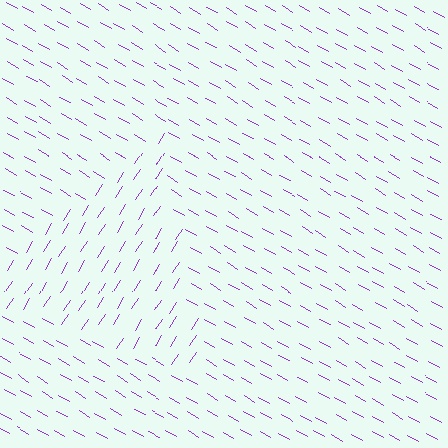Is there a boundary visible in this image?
Yes, there is a texture boundary formed by a change in line orientation.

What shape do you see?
I see a triangle.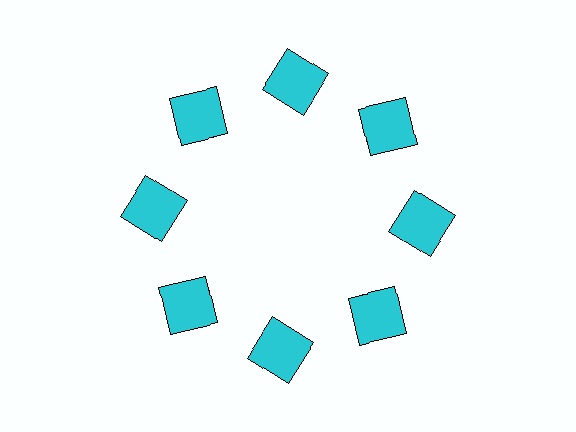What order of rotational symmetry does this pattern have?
This pattern has 8-fold rotational symmetry.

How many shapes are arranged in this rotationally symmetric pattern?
There are 8 shapes, arranged in 8 groups of 1.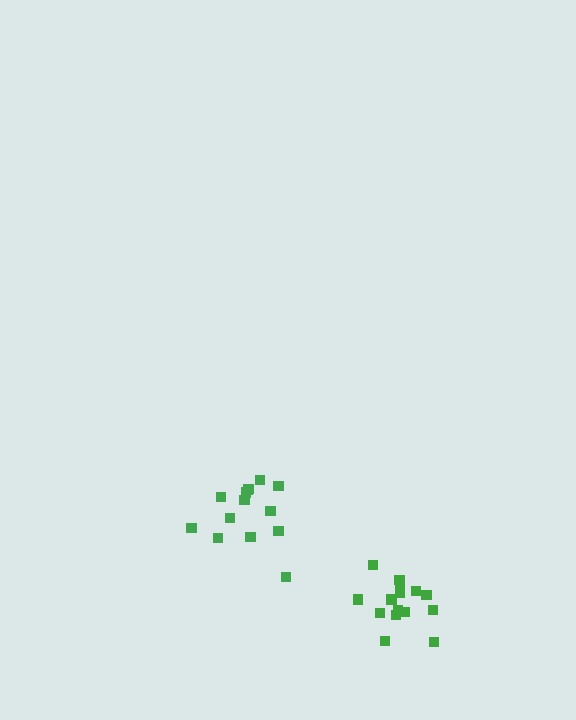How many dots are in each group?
Group 1: 15 dots, Group 2: 15 dots (30 total).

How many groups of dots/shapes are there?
There are 2 groups.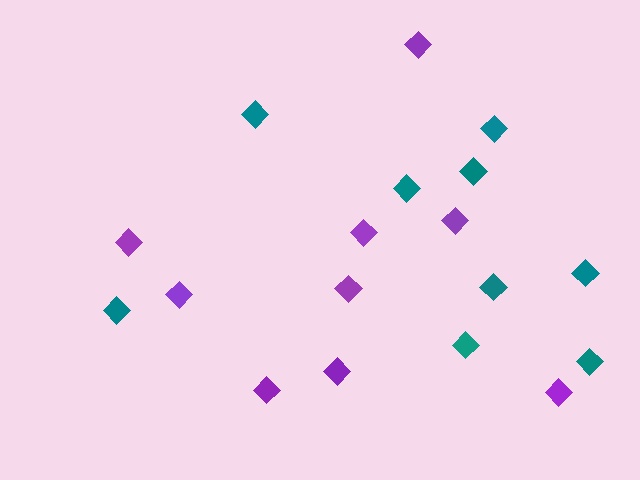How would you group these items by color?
There are 2 groups: one group of teal diamonds (9) and one group of purple diamonds (9).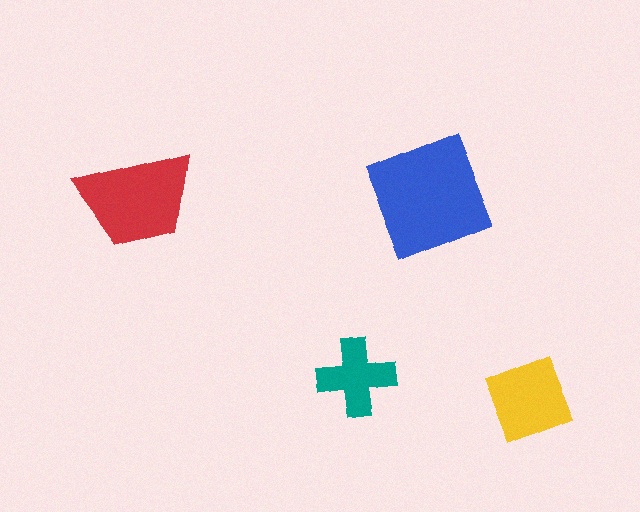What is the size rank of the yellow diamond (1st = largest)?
3rd.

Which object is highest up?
The blue square is topmost.